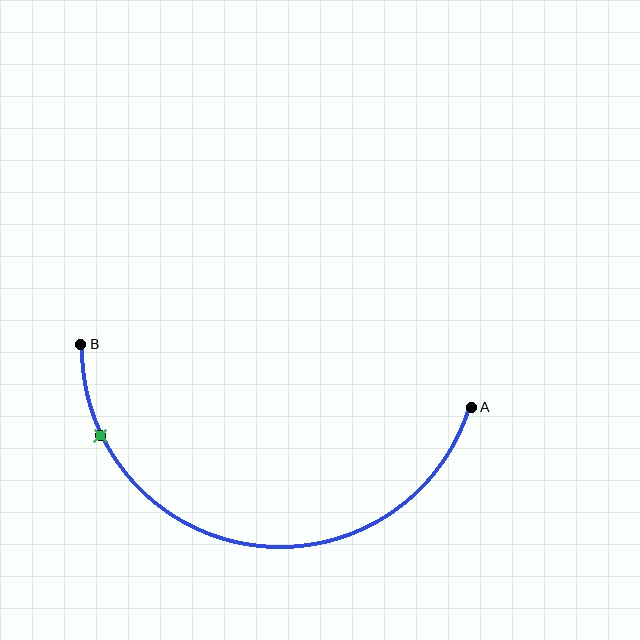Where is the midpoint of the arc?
The arc midpoint is the point on the curve farthest from the straight line joining A and B. It sits below that line.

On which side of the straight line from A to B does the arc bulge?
The arc bulges below the straight line connecting A and B.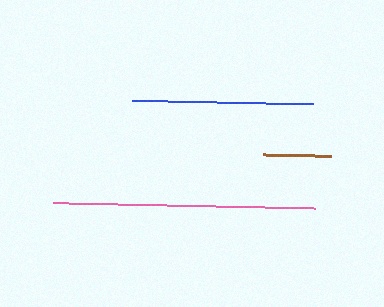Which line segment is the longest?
The pink line is the longest at approximately 262 pixels.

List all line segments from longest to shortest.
From longest to shortest: pink, blue, brown.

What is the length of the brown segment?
The brown segment is approximately 69 pixels long.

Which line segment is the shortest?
The brown line is the shortest at approximately 69 pixels.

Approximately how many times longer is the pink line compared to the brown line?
The pink line is approximately 3.8 times the length of the brown line.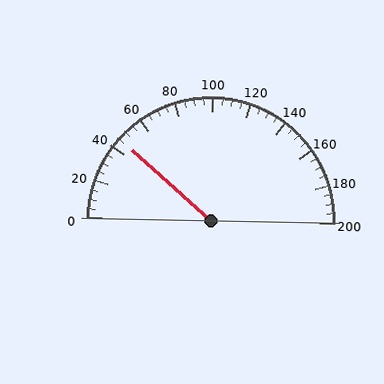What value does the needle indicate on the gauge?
The needle indicates approximately 45.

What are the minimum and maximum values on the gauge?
The gauge ranges from 0 to 200.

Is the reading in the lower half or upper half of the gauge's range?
The reading is in the lower half of the range (0 to 200).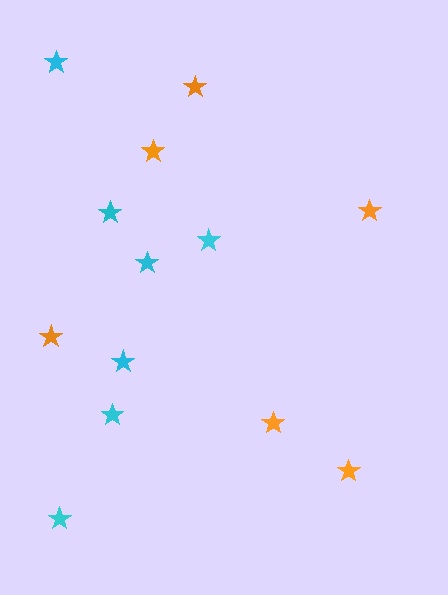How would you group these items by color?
There are 2 groups: one group of cyan stars (7) and one group of orange stars (6).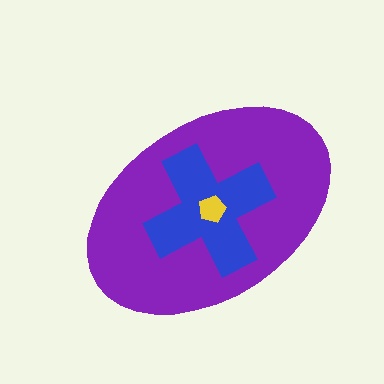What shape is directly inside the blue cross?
The yellow pentagon.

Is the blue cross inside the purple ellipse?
Yes.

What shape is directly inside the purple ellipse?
The blue cross.